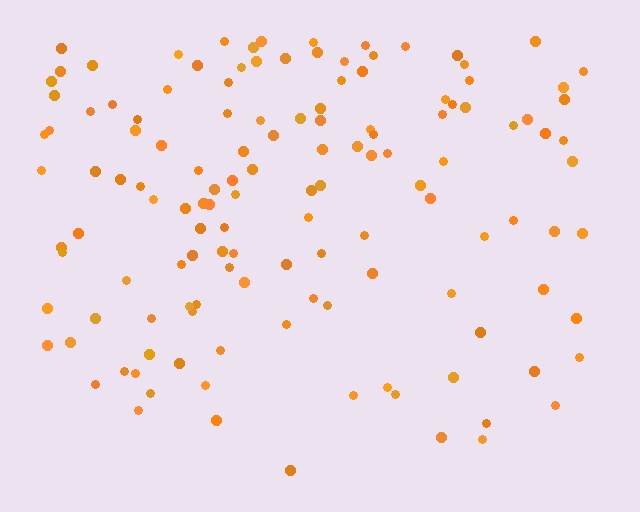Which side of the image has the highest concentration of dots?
The top.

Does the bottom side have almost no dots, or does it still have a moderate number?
Still a moderate number, just noticeably fewer than the top.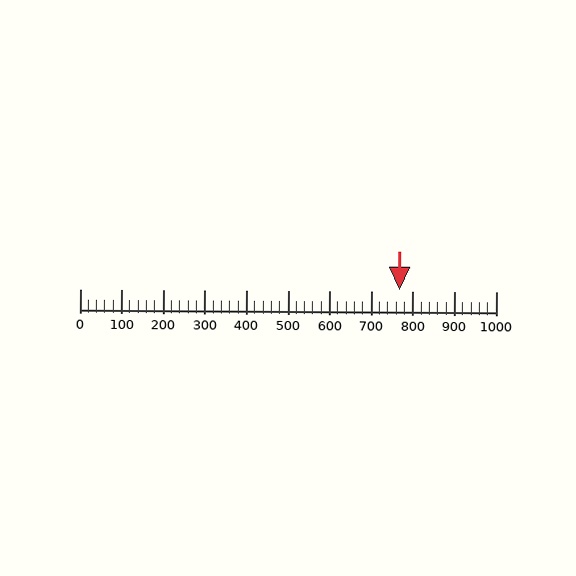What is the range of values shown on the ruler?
The ruler shows values from 0 to 1000.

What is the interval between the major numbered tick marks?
The major tick marks are spaced 100 units apart.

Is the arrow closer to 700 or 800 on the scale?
The arrow is closer to 800.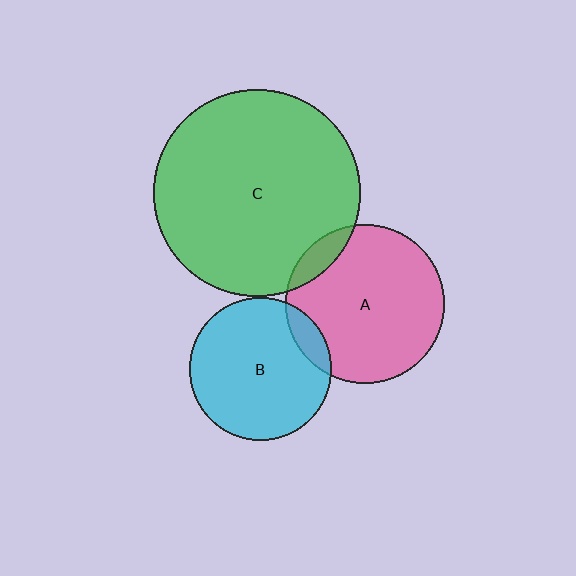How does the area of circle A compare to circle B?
Approximately 1.3 times.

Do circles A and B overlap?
Yes.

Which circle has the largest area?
Circle C (green).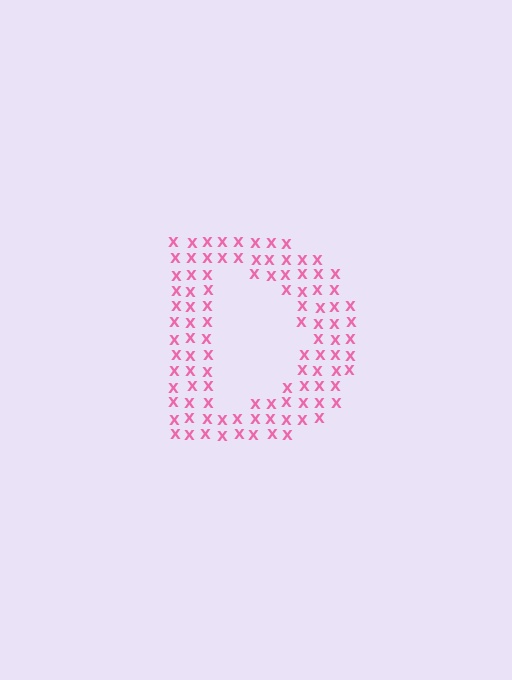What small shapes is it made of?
It is made of small letter X's.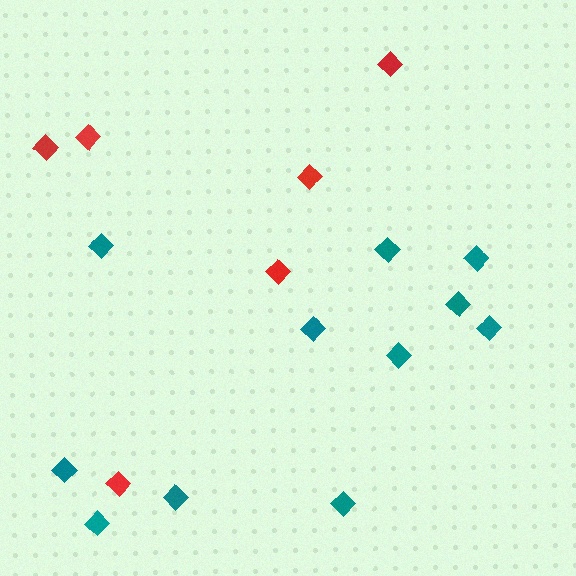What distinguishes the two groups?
There are 2 groups: one group of teal diamonds (11) and one group of red diamonds (6).